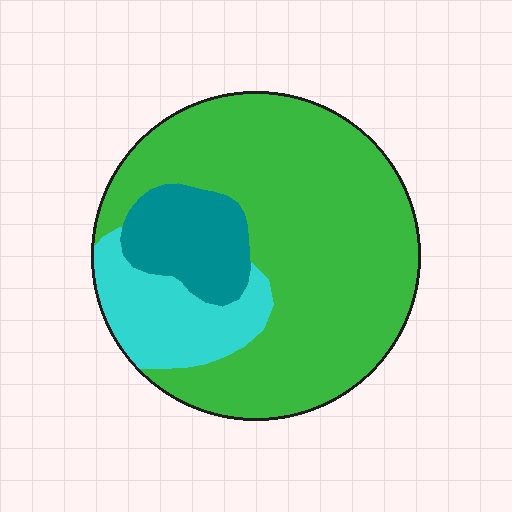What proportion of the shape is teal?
Teal takes up about one eighth (1/8) of the shape.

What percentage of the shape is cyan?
Cyan covers roughly 15% of the shape.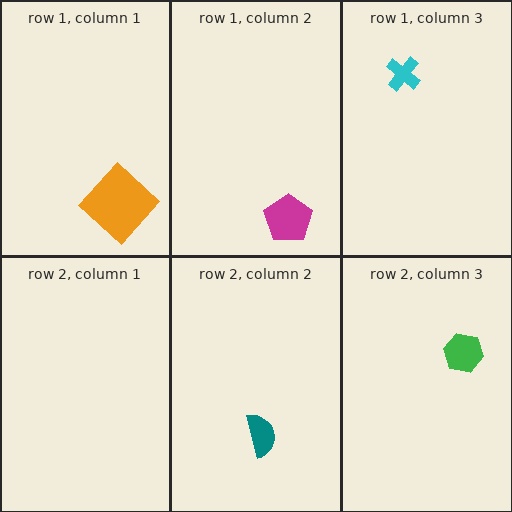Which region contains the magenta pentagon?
The row 1, column 2 region.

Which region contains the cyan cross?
The row 1, column 3 region.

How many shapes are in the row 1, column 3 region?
1.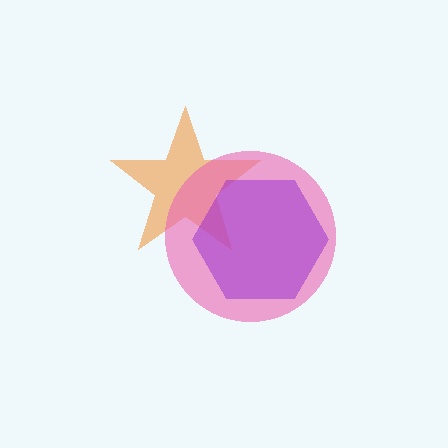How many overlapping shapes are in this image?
There are 3 overlapping shapes in the image.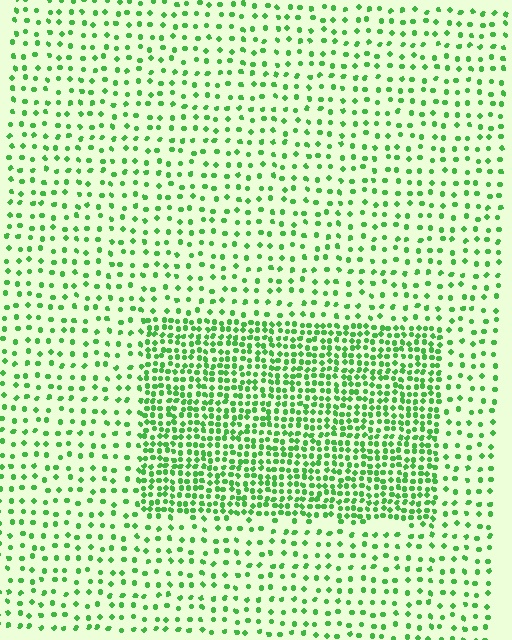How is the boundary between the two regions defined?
The boundary is defined by a change in element density (approximately 2.5x ratio). All elements are the same color, size, and shape.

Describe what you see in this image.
The image contains small green elements arranged at two different densities. A rectangle-shaped region is visible where the elements are more densely packed than the surrounding area.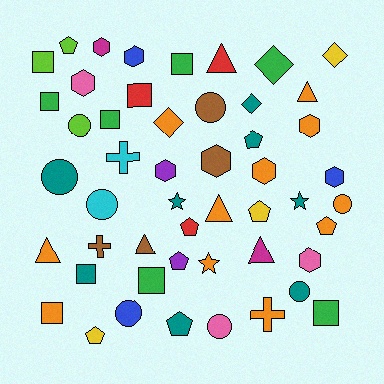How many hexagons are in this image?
There are 9 hexagons.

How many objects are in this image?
There are 50 objects.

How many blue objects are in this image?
There are 3 blue objects.